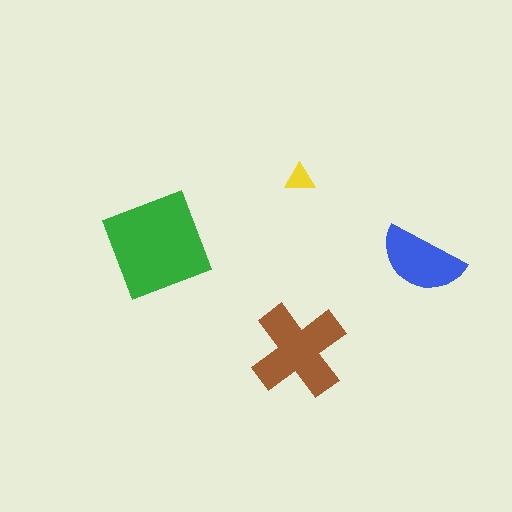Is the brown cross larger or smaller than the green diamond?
Smaller.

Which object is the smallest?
The yellow triangle.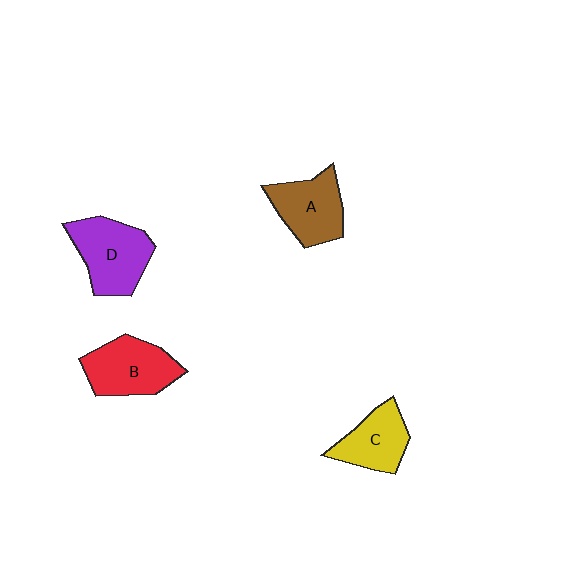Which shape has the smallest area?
Shape C (yellow).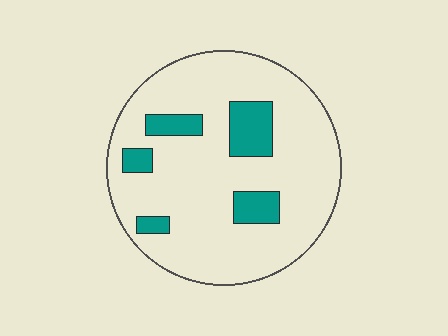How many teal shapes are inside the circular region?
5.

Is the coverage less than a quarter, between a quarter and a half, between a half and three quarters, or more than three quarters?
Less than a quarter.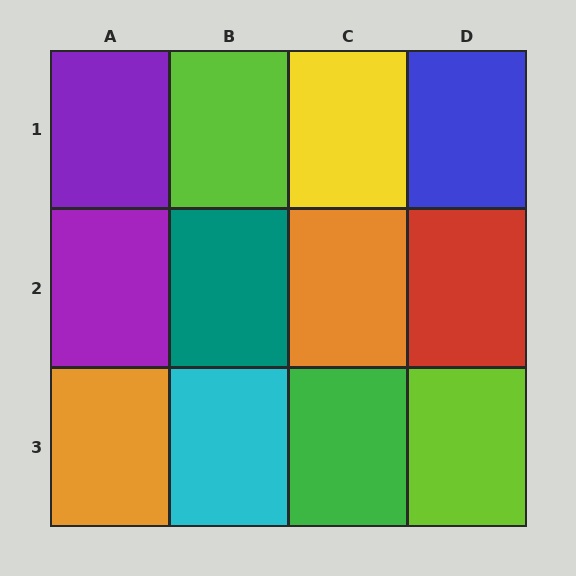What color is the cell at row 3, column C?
Green.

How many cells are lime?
2 cells are lime.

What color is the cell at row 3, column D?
Lime.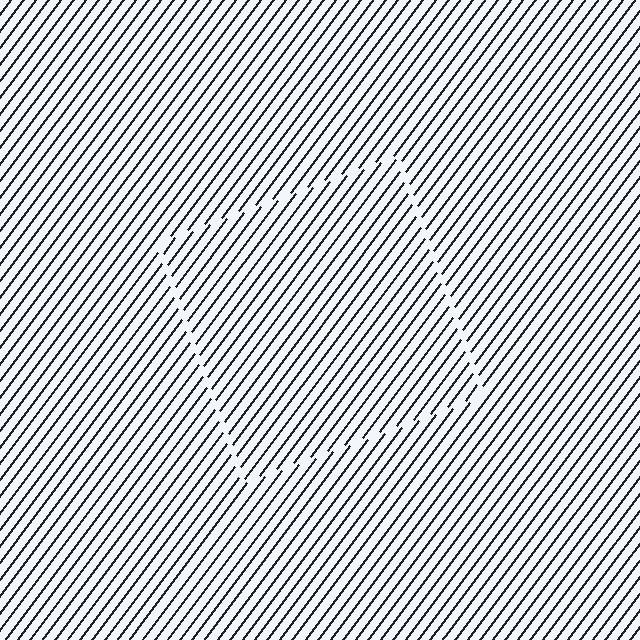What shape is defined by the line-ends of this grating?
An illusory square. The interior of the shape contains the same grating, shifted by half a period — the contour is defined by the phase discontinuity where line-ends from the inner and outer gratings abut.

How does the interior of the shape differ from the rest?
The interior of the shape contains the same grating, shifted by half a period — the contour is defined by the phase discontinuity where line-ends from the inner and outer gratings abut.